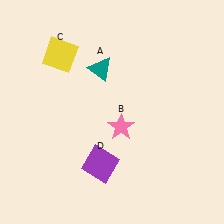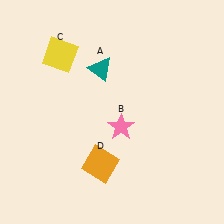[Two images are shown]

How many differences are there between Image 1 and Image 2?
There is 1 difference between the two images.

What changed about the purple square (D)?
In Image 1, D is purple. In Image 2, it changed to orange.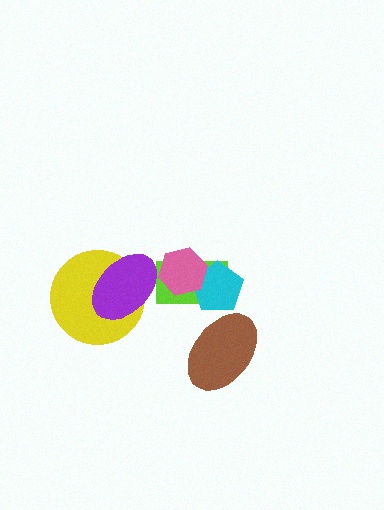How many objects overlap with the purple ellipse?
1 object overlaps with the purple ellipse.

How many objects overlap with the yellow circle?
1 object overlaps with the yellow circle.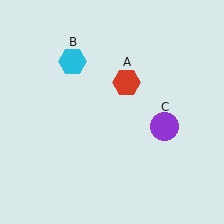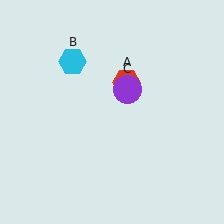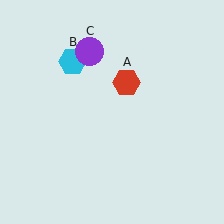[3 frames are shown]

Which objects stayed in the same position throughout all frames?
Red hexagon (object A) and cyan hexagon (object B) remained stationary.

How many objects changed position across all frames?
1 object changed position: purple circle (object C).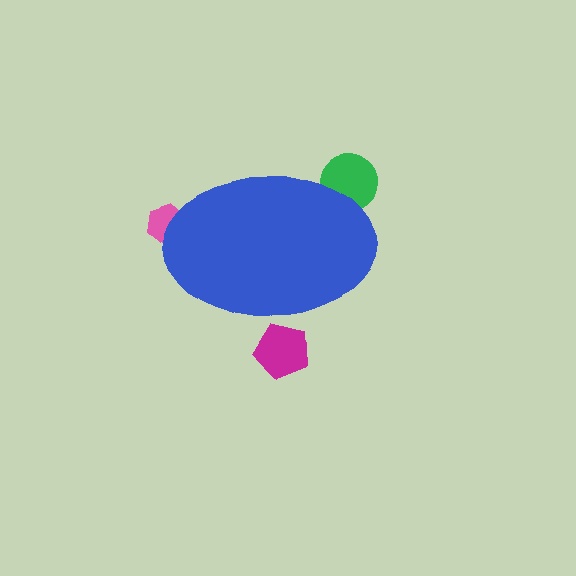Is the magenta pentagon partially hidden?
Yes, the magenta pentagon is partially hidden behind the blue ellipse.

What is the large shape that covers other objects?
A blue ellipse.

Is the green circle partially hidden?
Yes, the green circle is partially hidden behind the blue ellipse.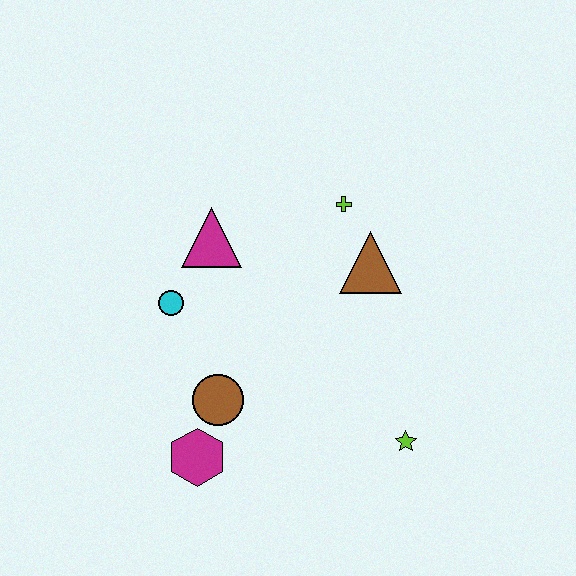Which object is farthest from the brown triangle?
The magenta hexagon is farthest from the brown triangle.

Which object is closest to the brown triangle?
The lime cross is closest to the brown triangle.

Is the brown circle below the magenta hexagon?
No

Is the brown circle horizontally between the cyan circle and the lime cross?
Yes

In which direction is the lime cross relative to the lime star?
The lime cross is above the lime star.